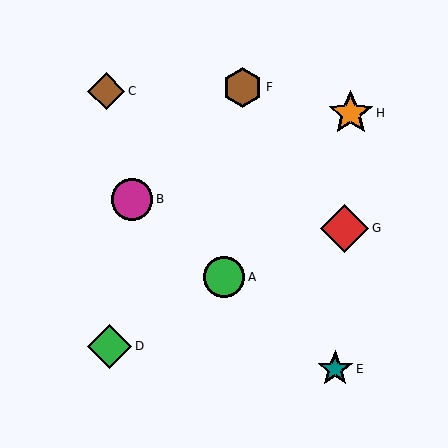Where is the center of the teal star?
The center of the teal star is at (335, 369).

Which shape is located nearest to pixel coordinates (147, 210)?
The magenta circle (labeled B) at (132, 199) is nearest to that location.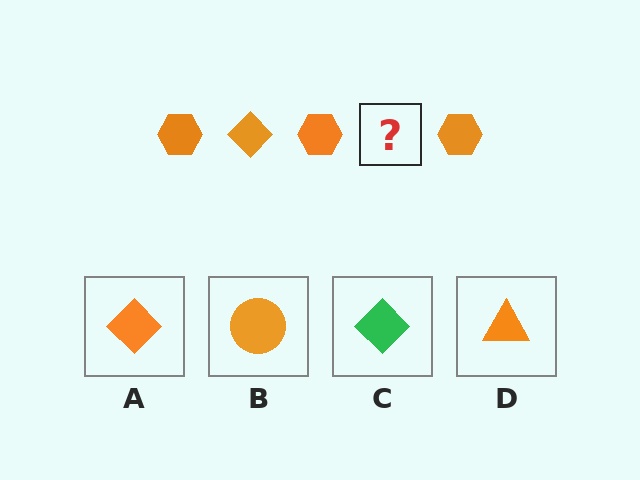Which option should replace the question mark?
Option A.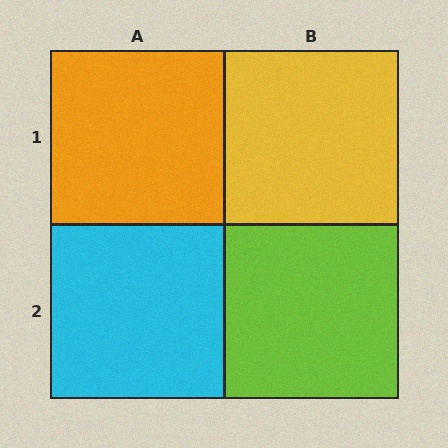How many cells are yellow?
1 cell is yellow.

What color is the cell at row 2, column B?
Lime.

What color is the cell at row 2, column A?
Cyan.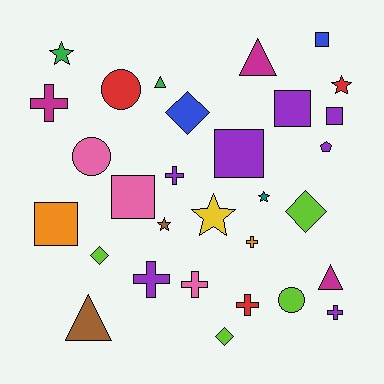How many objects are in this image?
There are 30 objects.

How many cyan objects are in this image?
There are no cyan objects.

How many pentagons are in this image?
There is 1 pentagon.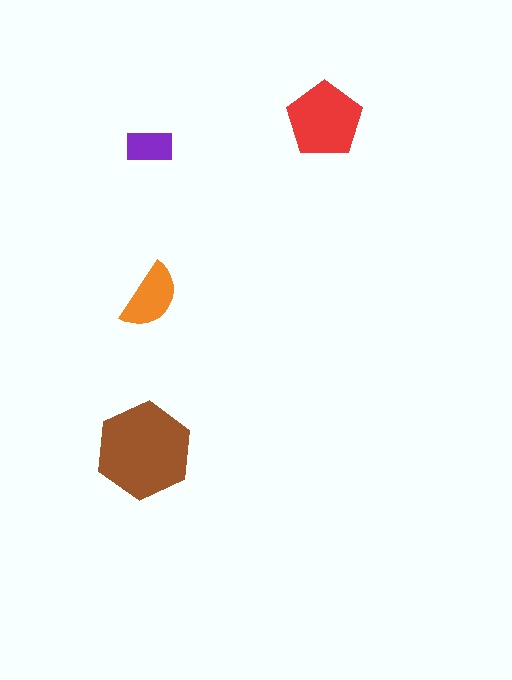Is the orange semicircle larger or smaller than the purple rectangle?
Larger.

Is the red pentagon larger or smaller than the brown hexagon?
Smaller.